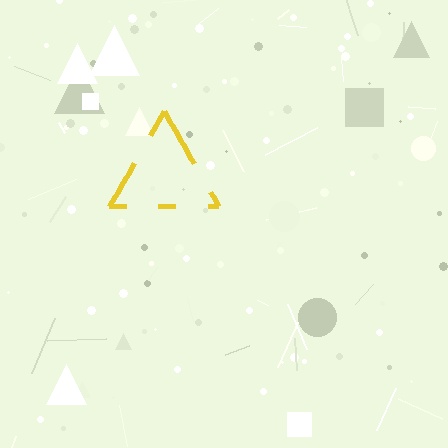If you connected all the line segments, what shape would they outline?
They would outline a triangle.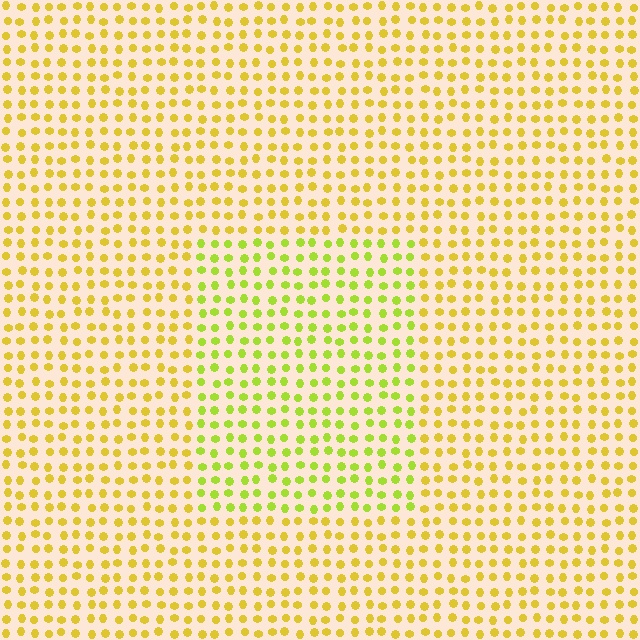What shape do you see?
I see a rectangle.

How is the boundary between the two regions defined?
The boundary is defined purely by a slight shift in hue (about 30 degrees). Spacing, size, and orientation are identical on both sides.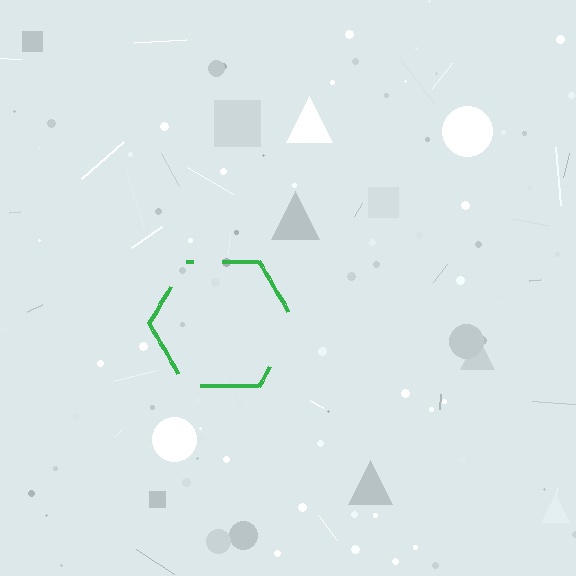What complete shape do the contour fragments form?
The contour fragments form a hexagon.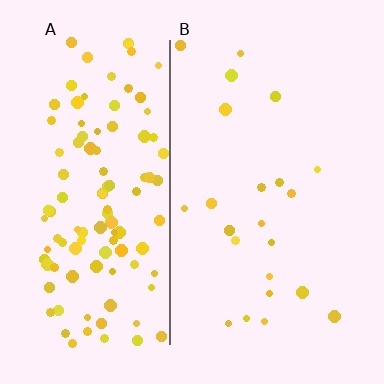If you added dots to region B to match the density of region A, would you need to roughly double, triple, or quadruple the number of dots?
Approximately quadruple.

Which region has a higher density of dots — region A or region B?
A (the left).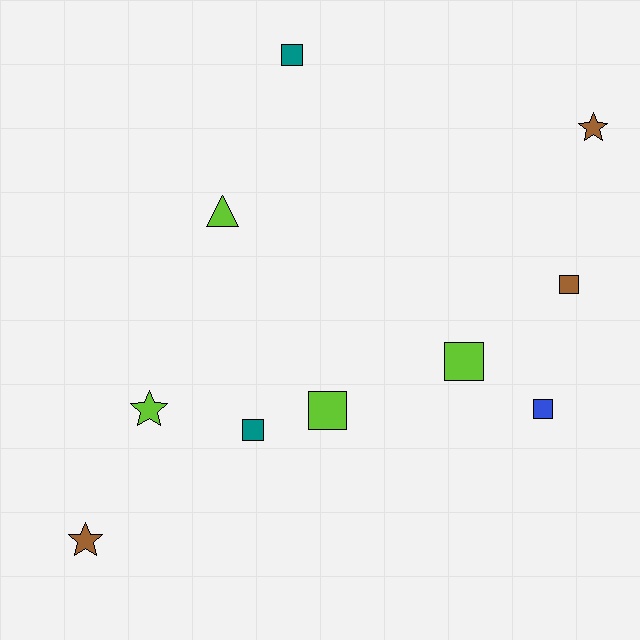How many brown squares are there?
There is 1 brown square.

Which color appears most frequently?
Lime, with 4 objects.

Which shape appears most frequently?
Square, with 6 objects.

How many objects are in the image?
There are 10 objects.